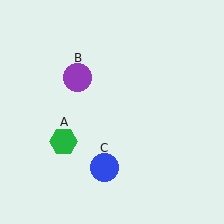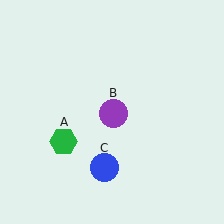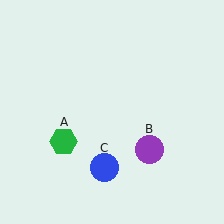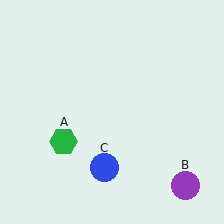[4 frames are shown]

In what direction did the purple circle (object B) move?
The purple circle (object B) moved down and to the right.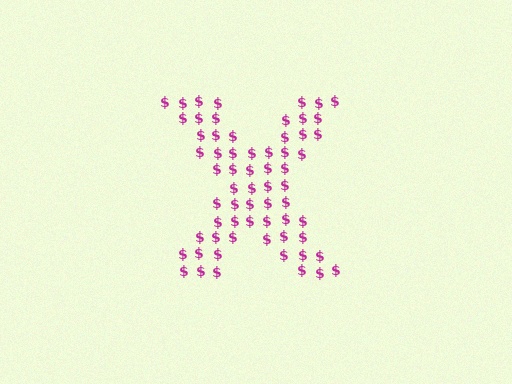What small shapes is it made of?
It is made of small dollar signs.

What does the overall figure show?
The overall figure shows the letter X.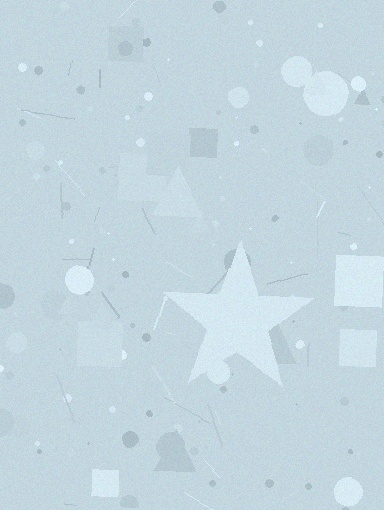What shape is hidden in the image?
A star is hidden in the image.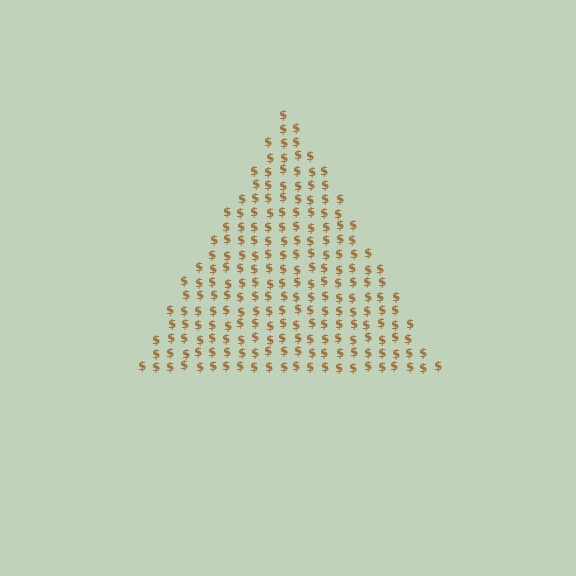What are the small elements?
The small elements are dollar signs.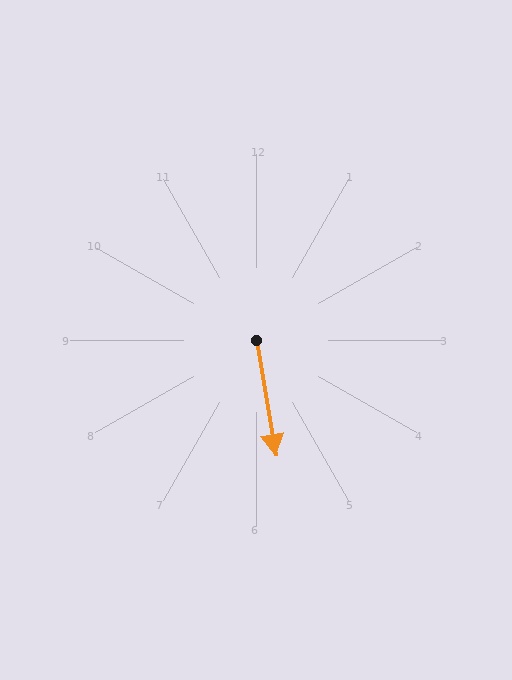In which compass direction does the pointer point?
South.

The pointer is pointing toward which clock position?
Roughly 6 o'clock.